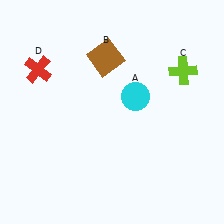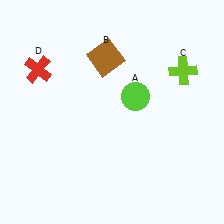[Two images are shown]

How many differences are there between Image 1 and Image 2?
There is 1 difference between the two images.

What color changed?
The circle (A) changed from cyan in Image 1 to lime in Image 2.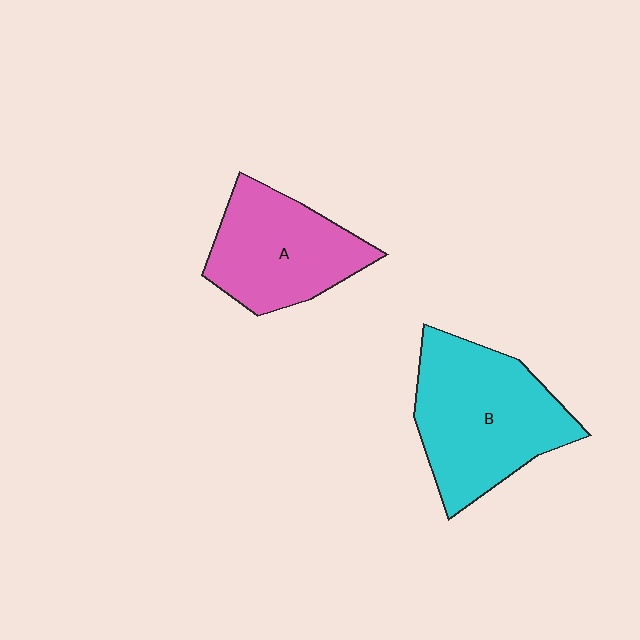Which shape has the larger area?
Shape B (cyan).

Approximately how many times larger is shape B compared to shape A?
Approximately 1.3 times.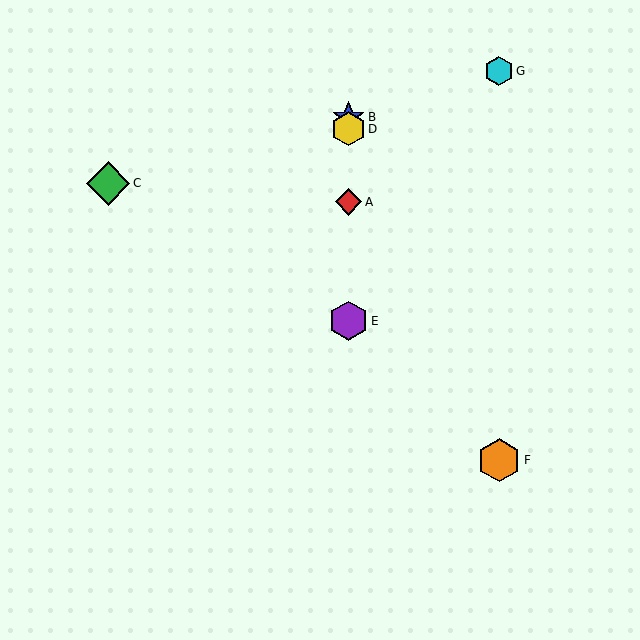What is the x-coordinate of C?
Object C is at x≈108.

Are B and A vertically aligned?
Yes, both are at x≈349.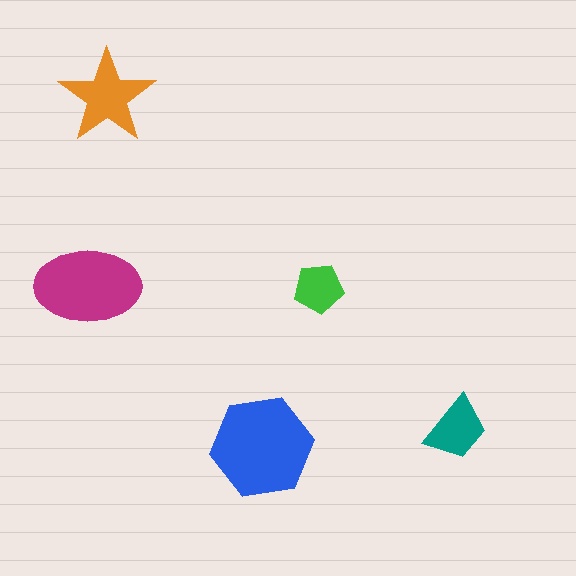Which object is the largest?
The blue hexagon.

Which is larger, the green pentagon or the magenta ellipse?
The magenta ellipse.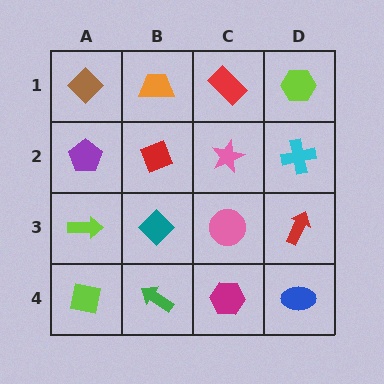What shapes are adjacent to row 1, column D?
A cyan cross (row 2, column D), a red rectangle (row 1, column C).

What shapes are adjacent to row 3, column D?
A cyan cross (row 2, column D), a blue ellipse (row 4, column D), a pink circle (row 3, column C).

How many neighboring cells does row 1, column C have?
3.